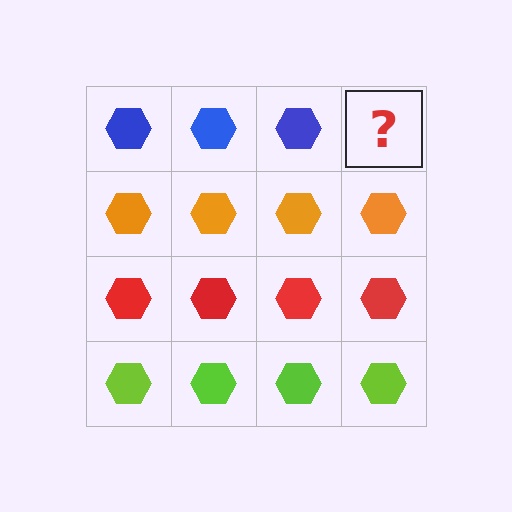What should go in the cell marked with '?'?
The missing cell should contain a blue hexagon.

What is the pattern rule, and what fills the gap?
The rule is that each row has a consistent color. The gap should be filled with a blue hexagon.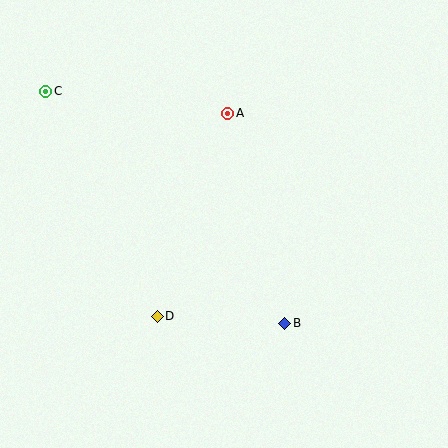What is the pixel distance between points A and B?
The distance between A and B is 218 pixels.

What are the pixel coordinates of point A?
Point A is at (228, 113).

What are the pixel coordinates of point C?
Point C is at (46, 91).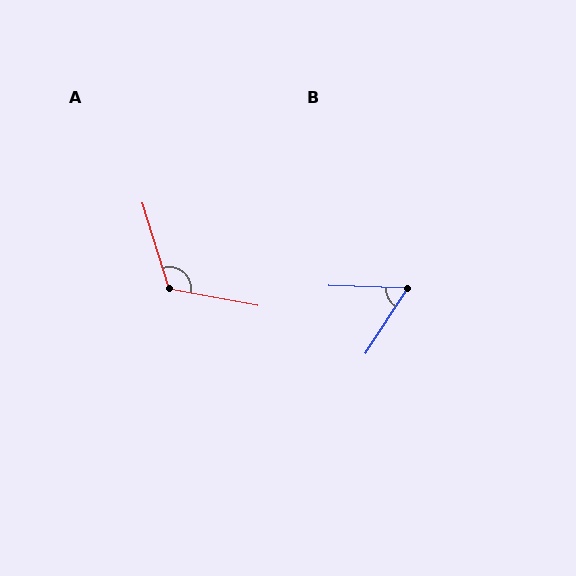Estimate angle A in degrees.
Approximately 118 degrees.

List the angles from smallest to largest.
B (59°), A (118°).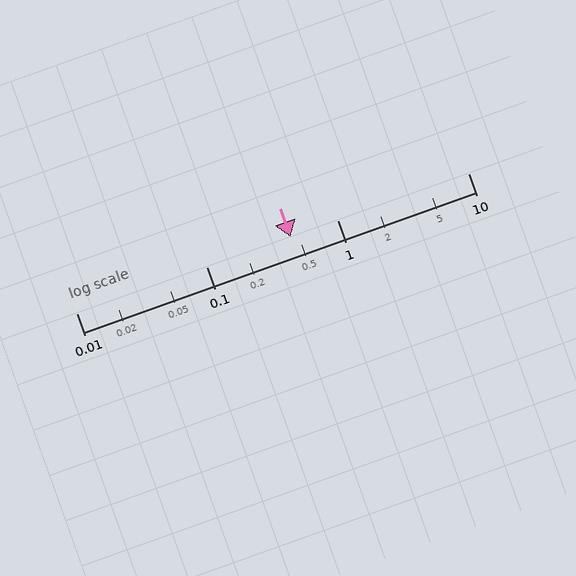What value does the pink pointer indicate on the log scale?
The pointer indicates approximately 0.44.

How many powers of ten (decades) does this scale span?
The scale spans 3 decades, from 0.01 to 10.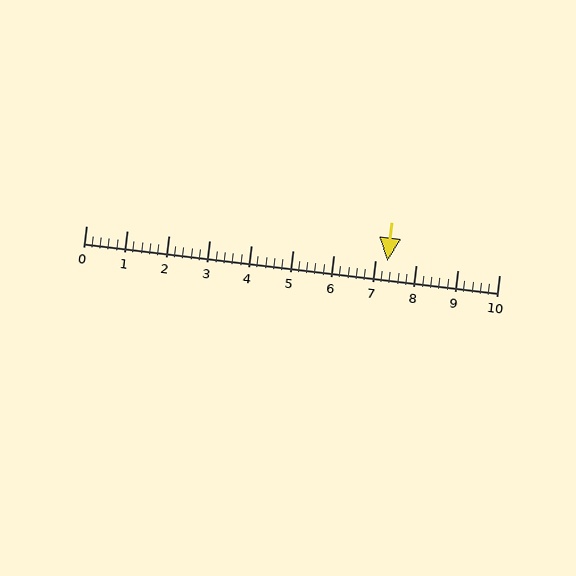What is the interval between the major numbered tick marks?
The major tick marks are spaced 1 units apart.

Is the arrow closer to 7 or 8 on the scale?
The arrow is closer to 7.